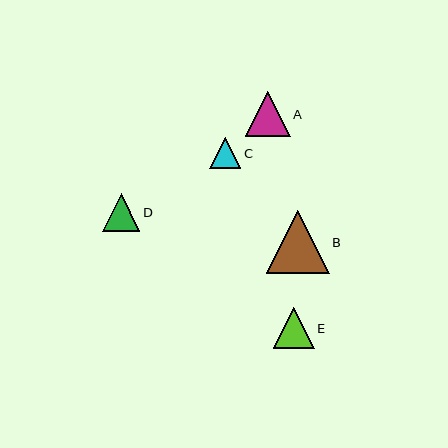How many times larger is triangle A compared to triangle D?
Triangle A is approximately 1.2 times the size of triangle D.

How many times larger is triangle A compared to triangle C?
Triangle A is approximately 1.4 times the size of triangle C.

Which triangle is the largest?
Triangle B is the largest with a size of approximately 63 pixels.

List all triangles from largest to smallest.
From largest to smallest: B, A, E, D, C.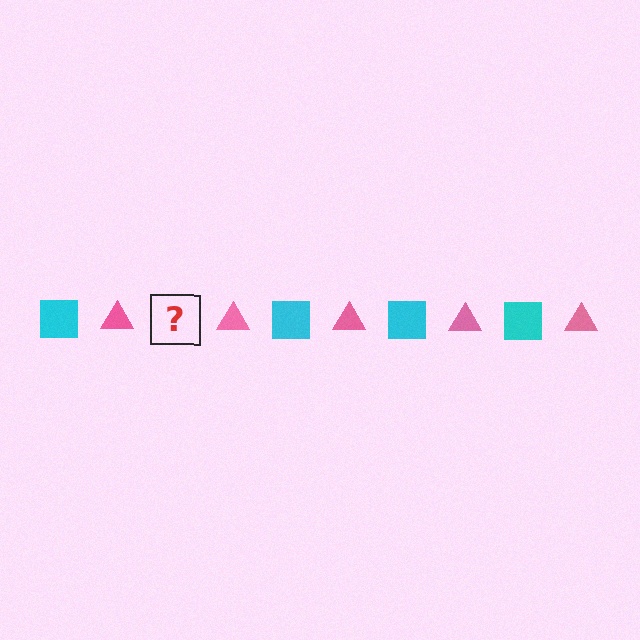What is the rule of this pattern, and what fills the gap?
The rule is that the pattern alternates between cyan square and pink triangle. The gap should be filled with a cyan square.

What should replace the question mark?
The question mark should be replaced with a cyan square.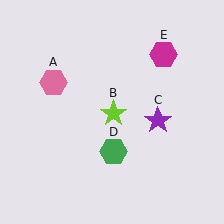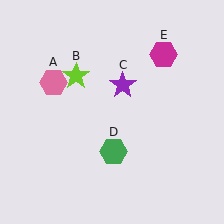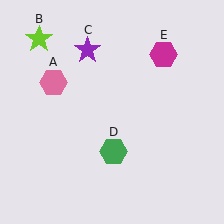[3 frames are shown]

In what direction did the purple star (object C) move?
The purple star (object C) moved up and to the left.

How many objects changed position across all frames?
2 objects changed position: lime star (object B), purple star (object C).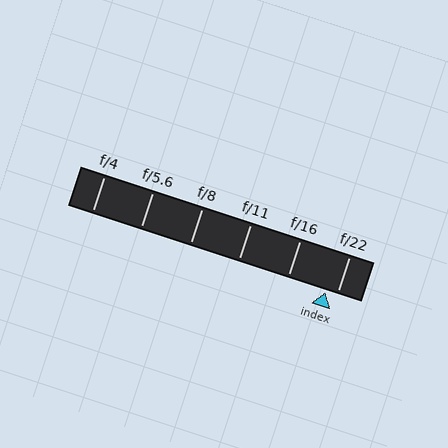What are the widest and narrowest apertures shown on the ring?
The widest aperture shown is f/4 and the narrowest is f/22.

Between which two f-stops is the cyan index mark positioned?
The index mark is between f/16 and f/22.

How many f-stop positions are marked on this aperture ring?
There are 6 f-stop positions marked.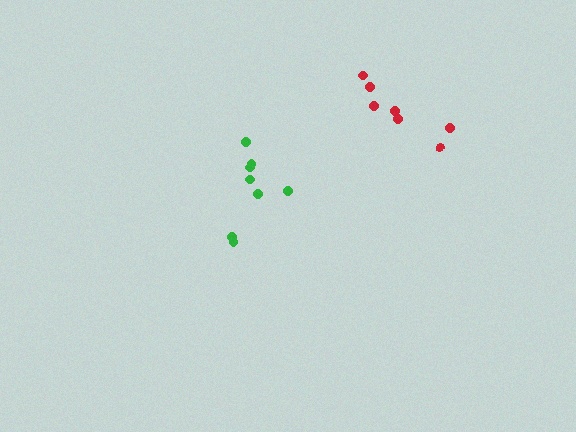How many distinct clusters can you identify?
There are 2 distinct clusters.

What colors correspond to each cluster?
The clusters are colored: red, green.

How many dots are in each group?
Group 1: 7 dots, Group 2: 8 dots (15 total).